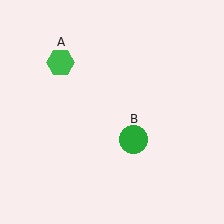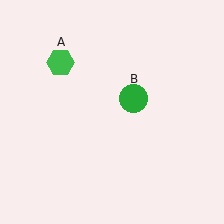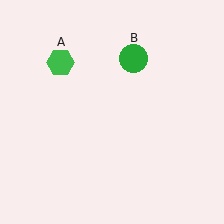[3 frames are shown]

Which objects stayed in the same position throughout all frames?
Green hexagon (object A) remained stationary.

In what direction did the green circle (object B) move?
The green circle (object B) moved up.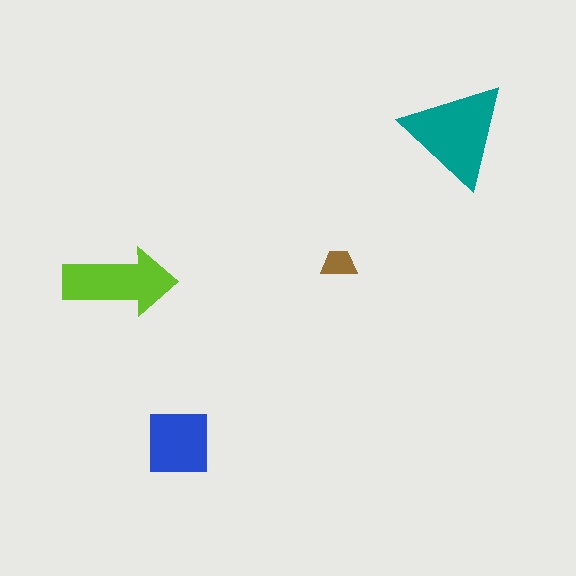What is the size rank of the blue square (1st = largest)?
3rd.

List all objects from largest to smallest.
The teal triangle, the lime arrow, the blue square, the brown trapezoid.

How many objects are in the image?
There are 4 objects in the image.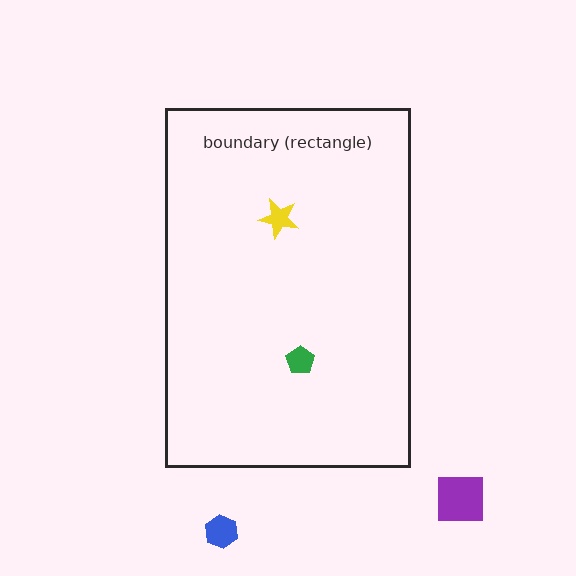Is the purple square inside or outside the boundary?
Outside.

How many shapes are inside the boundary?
2 inside, 2 outside.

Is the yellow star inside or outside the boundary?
Inside.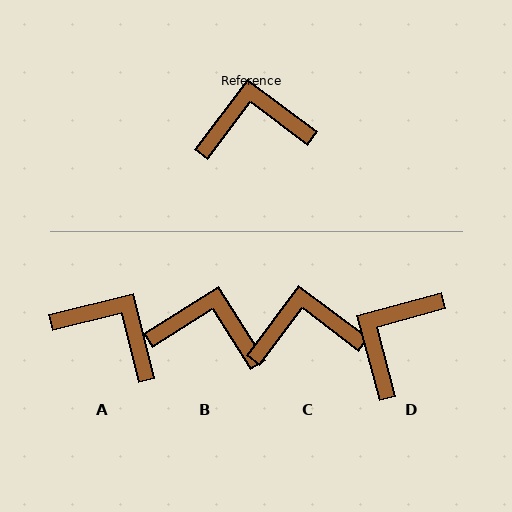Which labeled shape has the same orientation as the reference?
C.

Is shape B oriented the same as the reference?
No, it is off by about 21 degrees.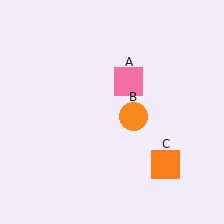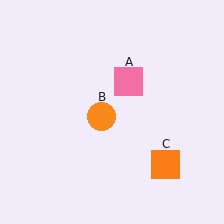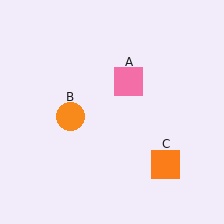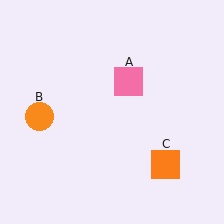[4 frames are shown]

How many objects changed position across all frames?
1 object changed position: orange circle (object B).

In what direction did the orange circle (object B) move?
The orange circle (object B) moved left.